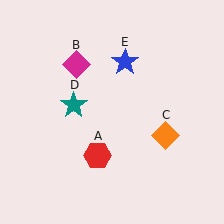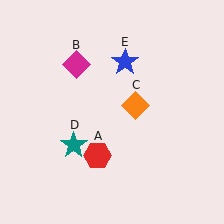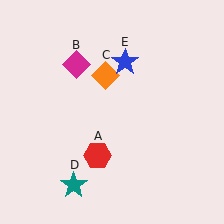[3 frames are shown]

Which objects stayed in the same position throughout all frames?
Red hexagon (object A) and magenta diamond (object B) and blue star (object E) remained stationary.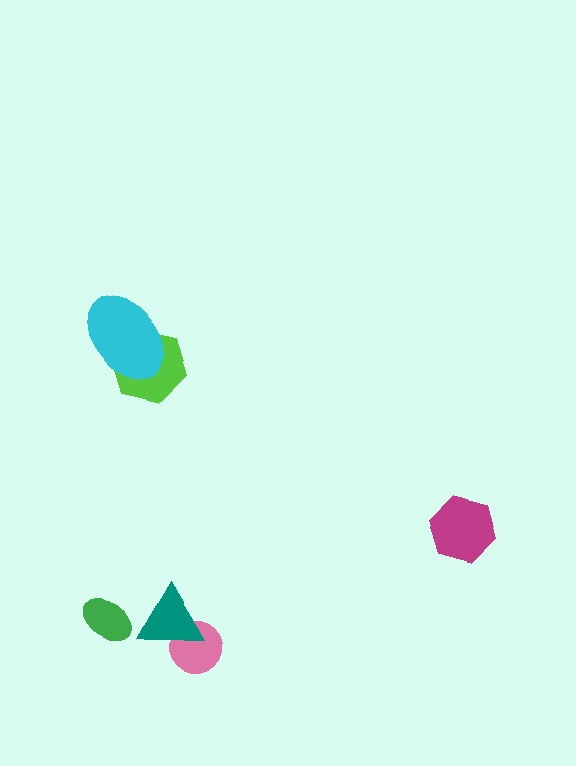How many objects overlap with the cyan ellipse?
1 object overlaps with the cyan ellipse.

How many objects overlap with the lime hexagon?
1 object overlaps with the lime hexagon.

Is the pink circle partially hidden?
Yes, it is partially covered by another shape.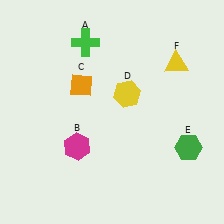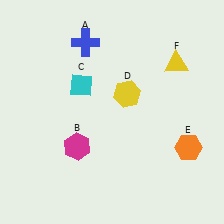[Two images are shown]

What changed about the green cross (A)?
In Image 1, A is green. In Image 2, it changed to blue.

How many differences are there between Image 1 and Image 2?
There are 3 differences between the two images.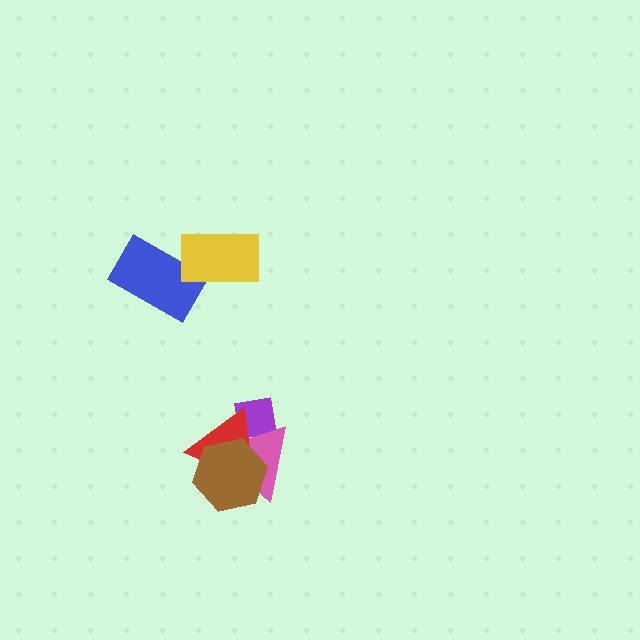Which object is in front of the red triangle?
The brown hexagon is in front of the red triangle.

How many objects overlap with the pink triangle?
3 objects overlap with the pink triangle.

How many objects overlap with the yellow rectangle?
1 object overlaps with the yellow rectangle.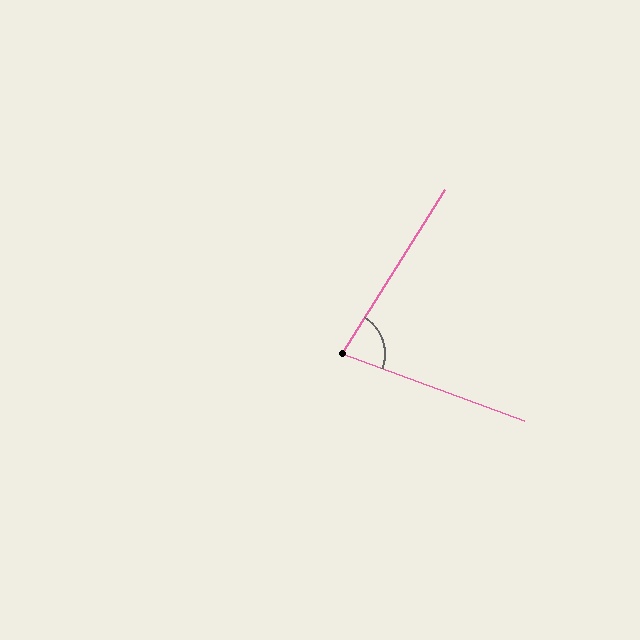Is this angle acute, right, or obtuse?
It is acute.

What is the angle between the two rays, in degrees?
Approximately 78 degrees.